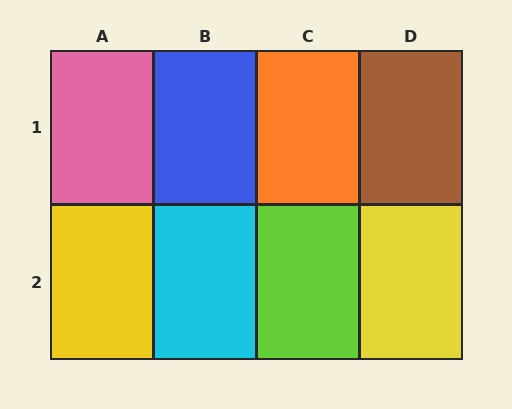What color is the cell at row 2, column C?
Lime.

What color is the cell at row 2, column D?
Yellow.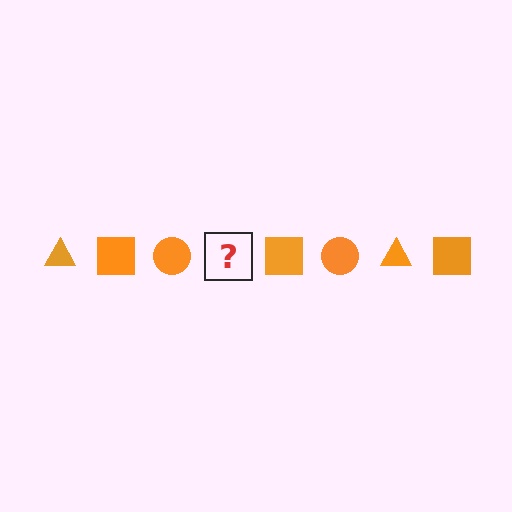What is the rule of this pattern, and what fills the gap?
The rule is that the pattern cycles through triangle, square, circle shapes in orange. The gap should be filled with an orange triangle.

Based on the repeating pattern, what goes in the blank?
The blank should be an orange triangle.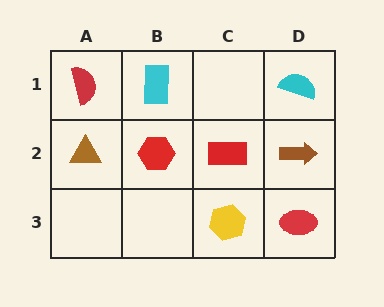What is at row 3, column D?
A red ellipse.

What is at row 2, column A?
A brown triangle.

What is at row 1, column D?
A cyan semicircle.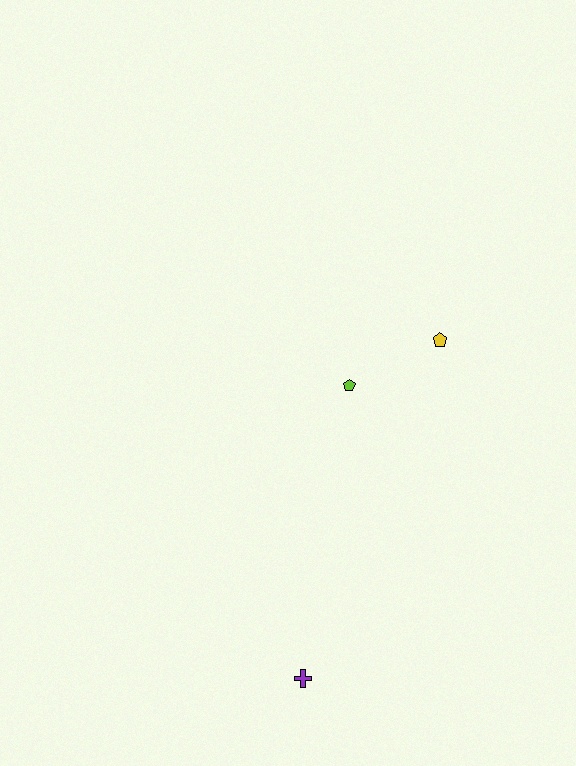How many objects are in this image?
There are 3 objects.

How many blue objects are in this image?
There are no blue objects.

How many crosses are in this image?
There is 1 cross.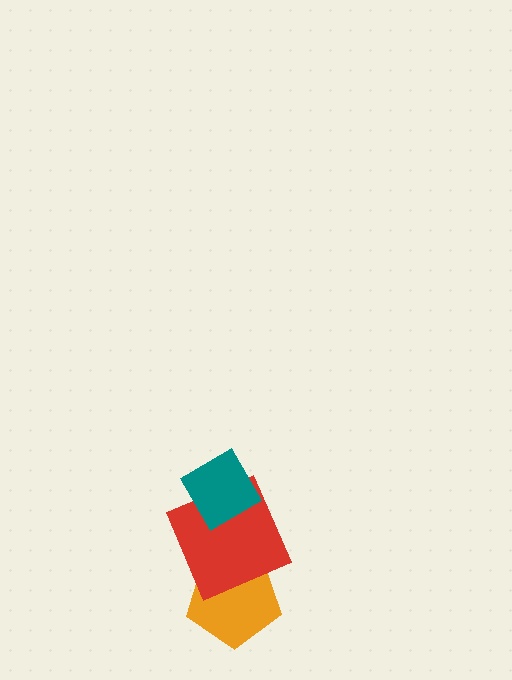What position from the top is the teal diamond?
The teal diamond is 1st from the top.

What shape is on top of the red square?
The teal diamond is on top of the red square.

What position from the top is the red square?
The red square is 2nd from the top.